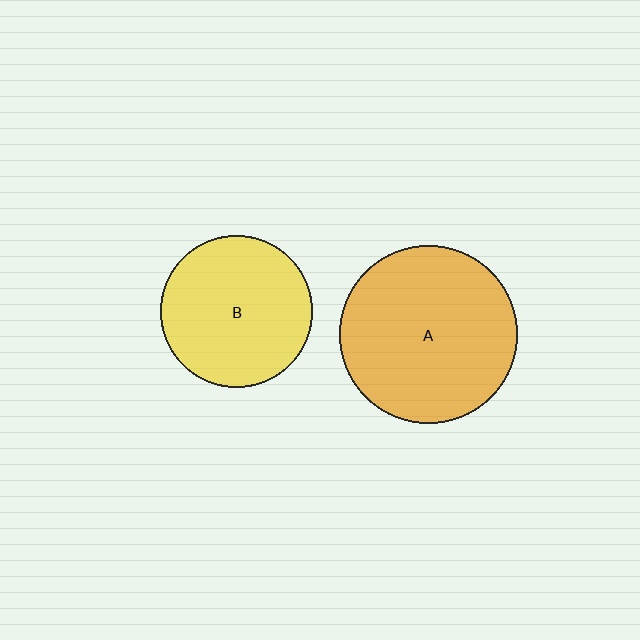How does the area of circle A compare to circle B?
Approximately 1.4 times.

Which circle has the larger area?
Circle A (orange).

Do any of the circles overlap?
No, none of the circles overlap.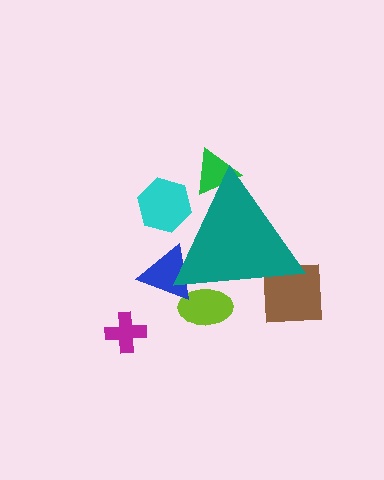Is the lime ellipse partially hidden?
Yes, the lime ellipse is partially hidden behind the teal triangle.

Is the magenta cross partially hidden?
No, the magenta cross is fully visible.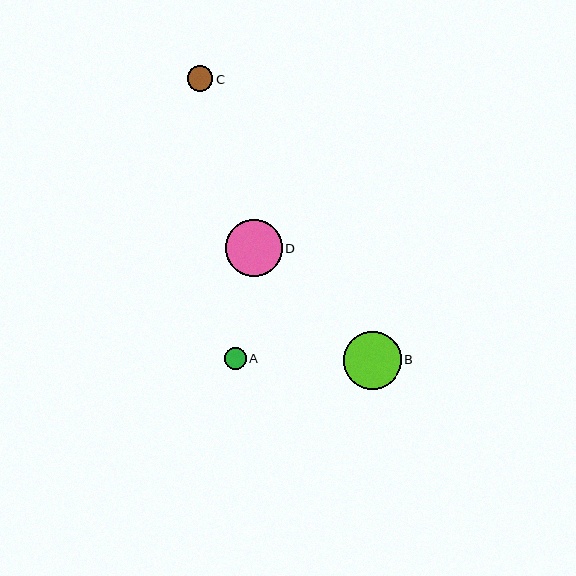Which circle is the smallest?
Circle A is the smallest with a size of approximately 22 pixels.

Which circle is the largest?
Circle B is the largest with a size of approximately 58 pixels.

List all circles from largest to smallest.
From largest to smallest: B, D, C, A.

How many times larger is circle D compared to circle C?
Circle D is approximately 2.2 times the size of circle C.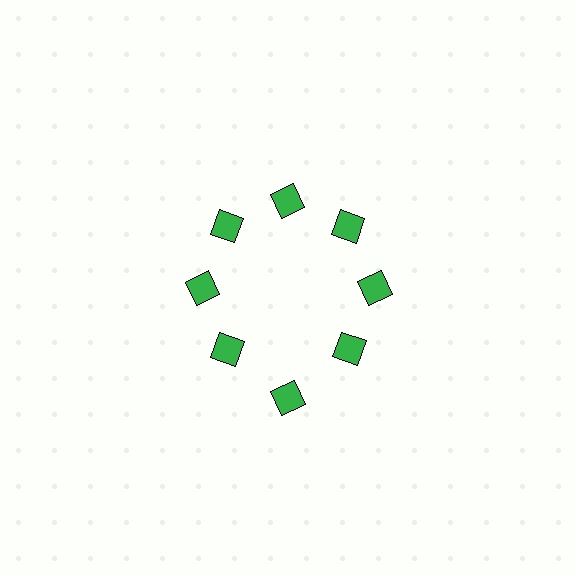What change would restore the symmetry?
The symmetry would be restored by moving it inward, back onto the ring so that all 8 diamonds sit at equal angles and equal distance from the center.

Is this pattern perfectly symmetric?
No. The 8 green diamonds are arranged in a ring, but one element near the 6 o'clock position is pushed outward from the center, breaking the 8-fold rotational symmetry.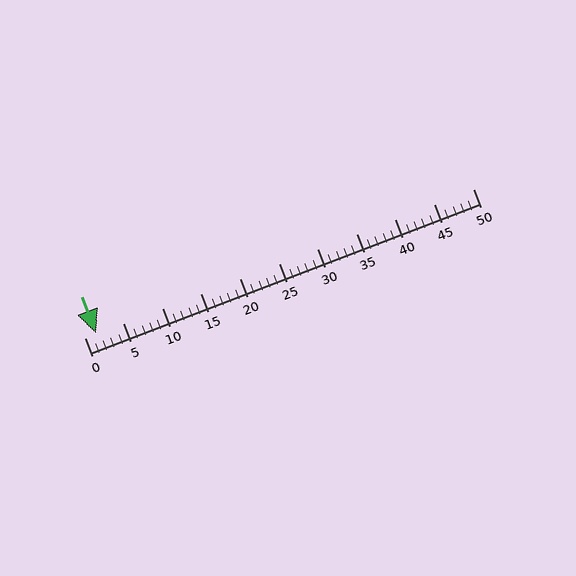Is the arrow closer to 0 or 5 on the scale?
The arrow is closer to 0.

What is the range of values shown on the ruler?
The ruler shows values from 0 to 50.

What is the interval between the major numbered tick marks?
The major tick marks are spaced 5 units apart.